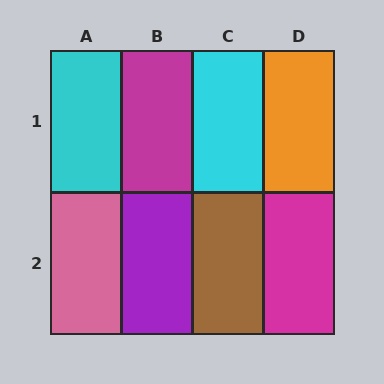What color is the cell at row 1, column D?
Orange.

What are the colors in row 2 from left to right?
Pink, purple, brown, magenta.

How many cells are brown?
1 cell is brown.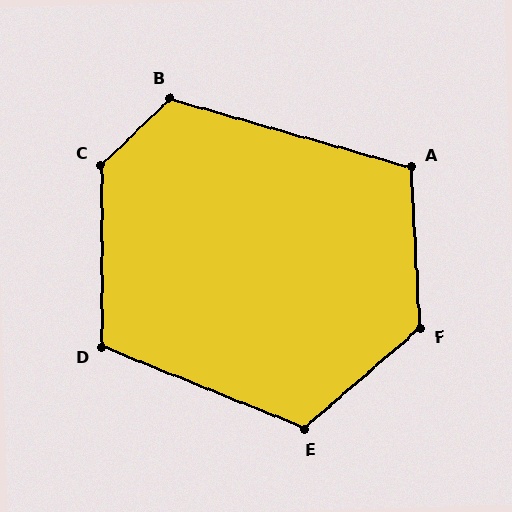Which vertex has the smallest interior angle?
A, at approximately 109 degrees.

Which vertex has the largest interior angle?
C, at approximately 134 degrees.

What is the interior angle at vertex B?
Approximately 120 degrees (obtuse).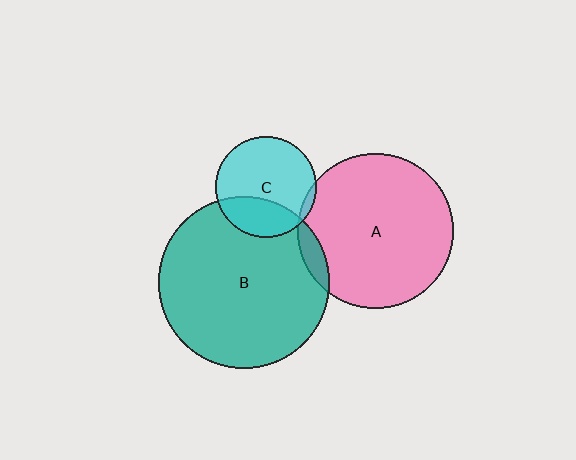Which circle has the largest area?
Circle B (teal).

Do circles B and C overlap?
Yes.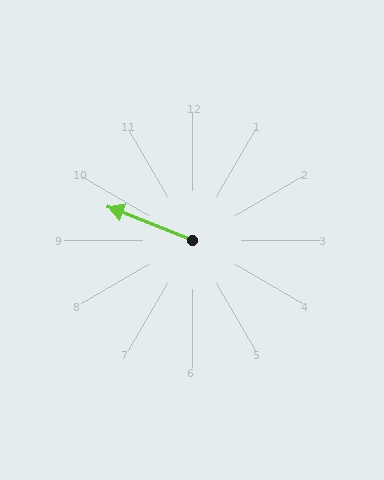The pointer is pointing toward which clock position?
Roughly 10 o'clock.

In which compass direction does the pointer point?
West.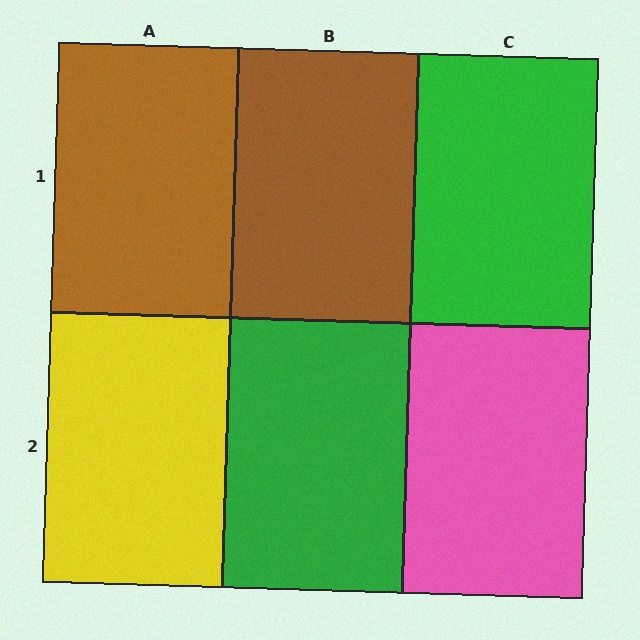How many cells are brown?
2 cells are brown.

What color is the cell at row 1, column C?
Green.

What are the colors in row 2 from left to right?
Yellow, green, pink.